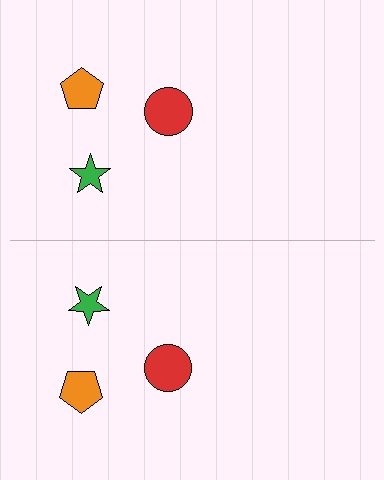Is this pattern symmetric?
Yes, this pattern has bilateral (reflection) symmetry.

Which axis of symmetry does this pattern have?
The pattern has a horizontal axis of symmetry running through the center of the image.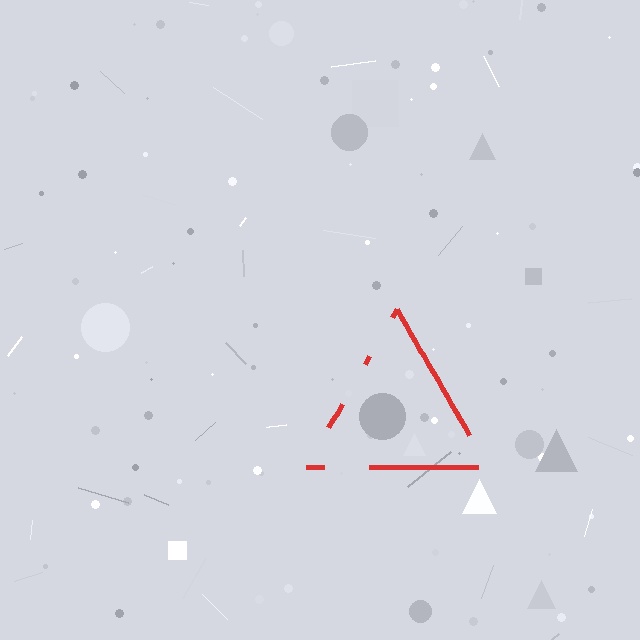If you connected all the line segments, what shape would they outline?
They would outline a triangle.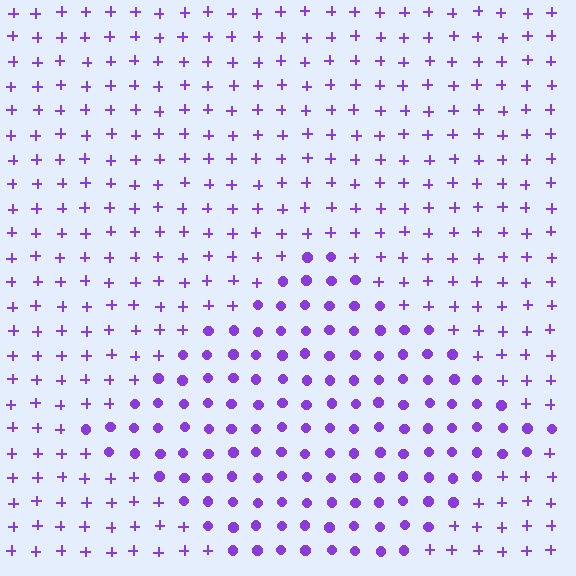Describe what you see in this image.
The image is filled with small purple elements arranged in a uniform grid. A diamond-shaped region contains circles, while the surrounding area contains plus signs. The boundary is defined purely by the change in element shape.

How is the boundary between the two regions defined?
The boundary is defined by a change in element shape: circles inside vs. plus signs outside. All elements share the same color and spacing.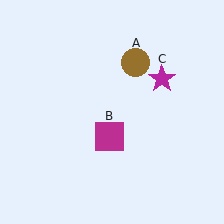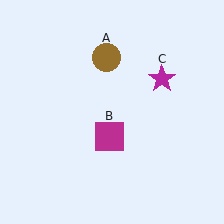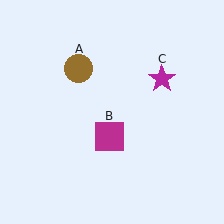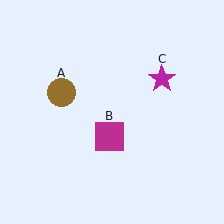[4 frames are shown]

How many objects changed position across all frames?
1 object changed position: brown circle (object A).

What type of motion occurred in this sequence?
The brown circle (object A) rotated counterclockwise around the center of the scene.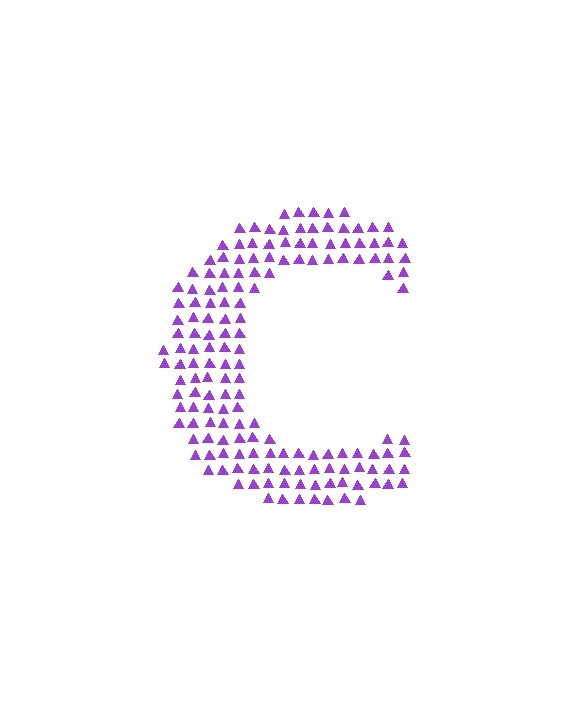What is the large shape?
The large shape is the letter C.